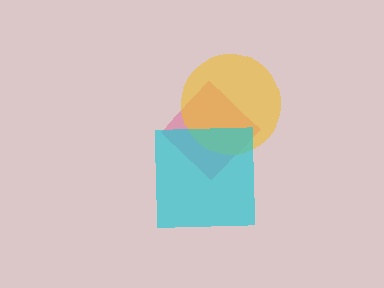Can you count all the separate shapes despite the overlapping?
Yes, there are 3 separate shapes.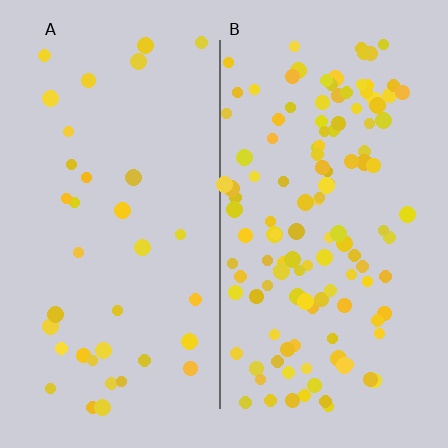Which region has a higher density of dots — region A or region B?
B (the right).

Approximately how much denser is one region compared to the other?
Approximately 3.4× — region B over region A.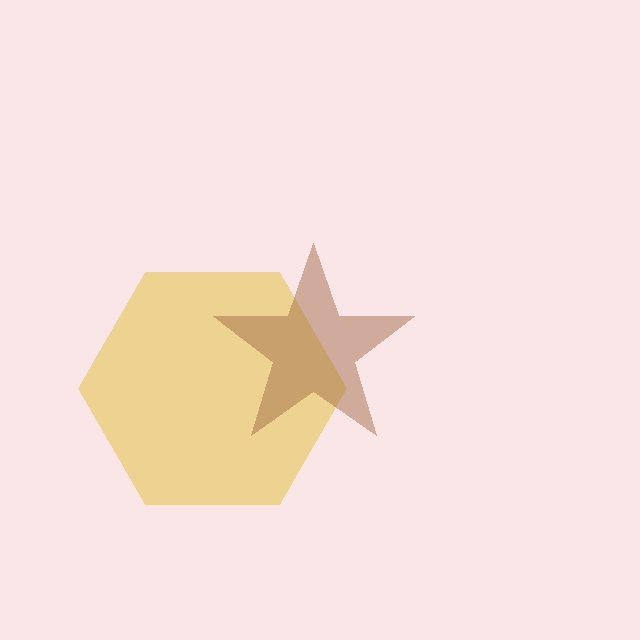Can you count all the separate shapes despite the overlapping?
Yes, there are 2 separate shapes.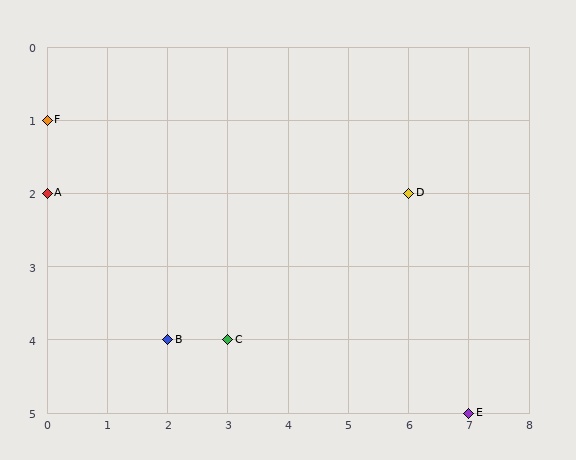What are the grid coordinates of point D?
Point D is at grid coordinates (6, 2).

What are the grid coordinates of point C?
Point C is at grid coordinates (3, 4).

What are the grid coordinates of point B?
Point B is at grid coordinates (2, 4).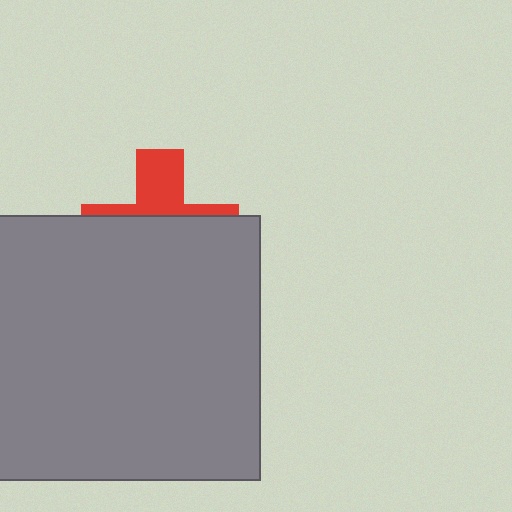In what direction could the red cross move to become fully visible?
The red cross could move up. That would shift it out from behind the gray square entirely.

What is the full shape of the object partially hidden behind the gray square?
The partially hidden object is a red cross.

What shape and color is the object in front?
The object in front is a gray square.